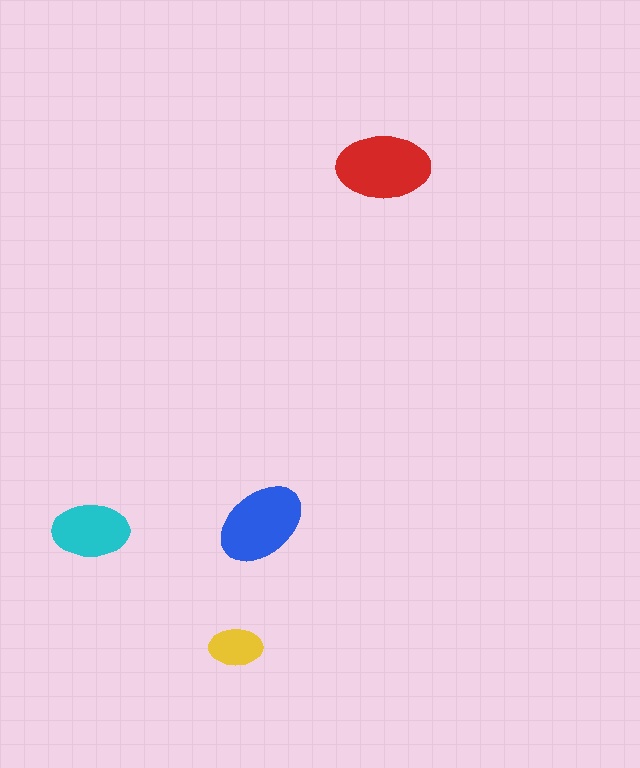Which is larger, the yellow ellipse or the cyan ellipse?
The cyan one.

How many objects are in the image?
There are 4 objects in the image.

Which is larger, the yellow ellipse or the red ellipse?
The red one.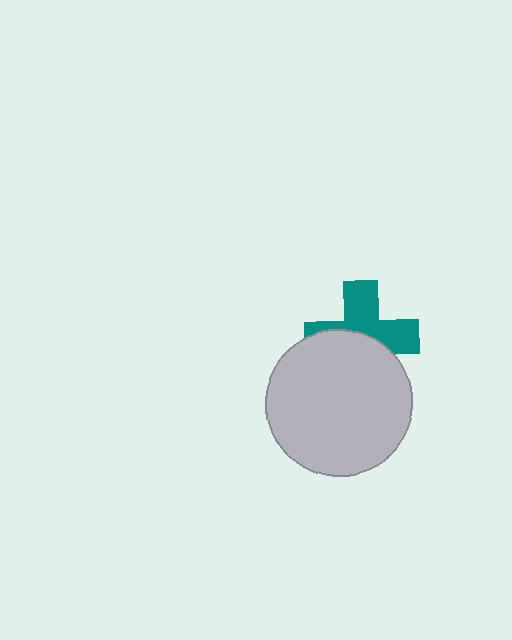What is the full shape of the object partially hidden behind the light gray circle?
The partially hidden object is a teal cross.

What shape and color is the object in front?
The object in front is a light gray circle.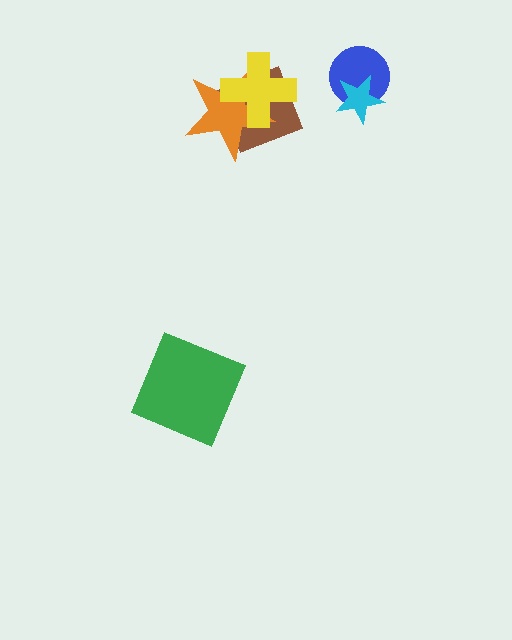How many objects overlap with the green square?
0 objects overlap with the green square.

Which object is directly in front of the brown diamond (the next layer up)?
The orange star is directly in front of the brown diamond.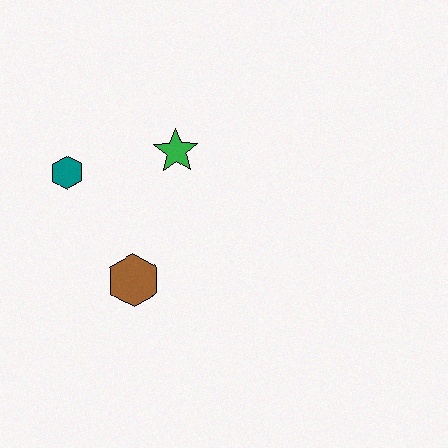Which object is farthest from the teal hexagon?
The brown hexagon is farthest from the teal hexagon.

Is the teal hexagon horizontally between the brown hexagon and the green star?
No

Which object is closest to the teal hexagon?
The green star is closest to the teal hexagon.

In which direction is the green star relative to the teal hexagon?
The green star is to the right of the teal hexagon.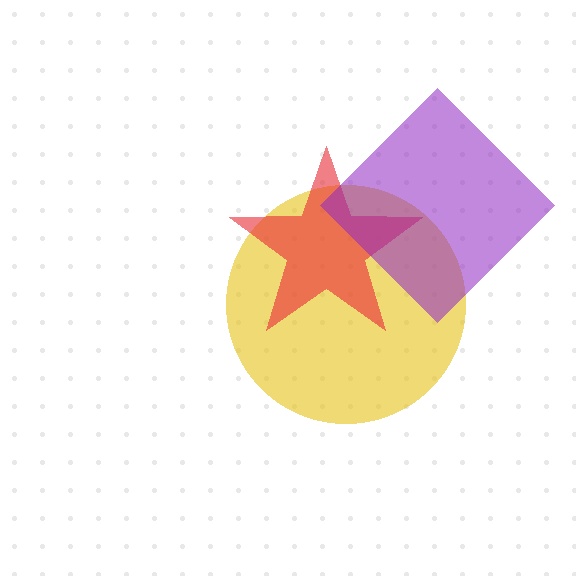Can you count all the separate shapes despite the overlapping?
Yes, there are 3 separate shapes.